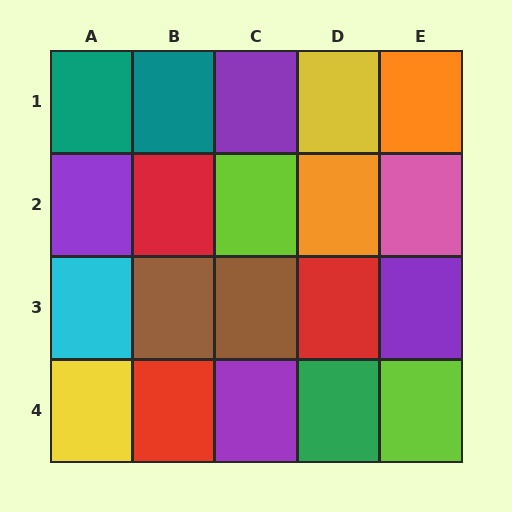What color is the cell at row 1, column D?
Yellow.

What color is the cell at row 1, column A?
Teal.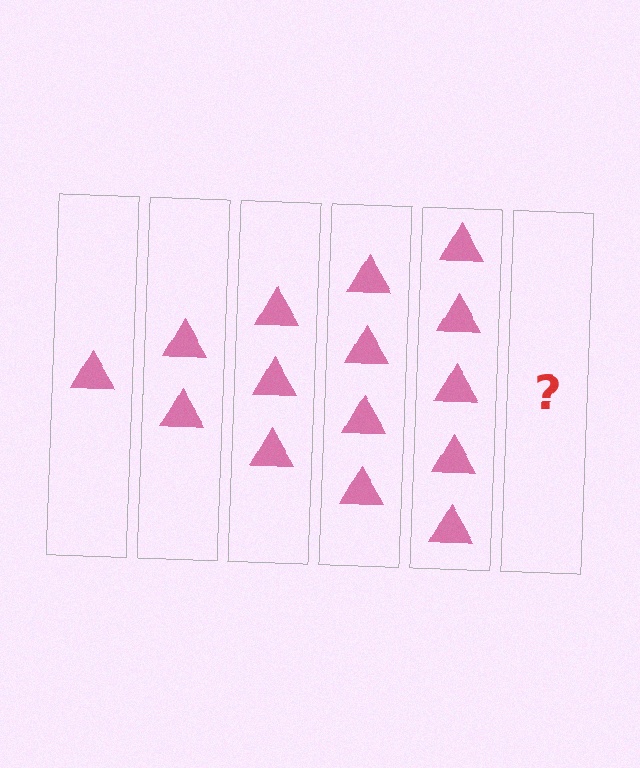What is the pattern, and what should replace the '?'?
The pattern is that each step adds one more triangle. The '?' should be 6 triangles.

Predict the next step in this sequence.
The next step is 6 triangles.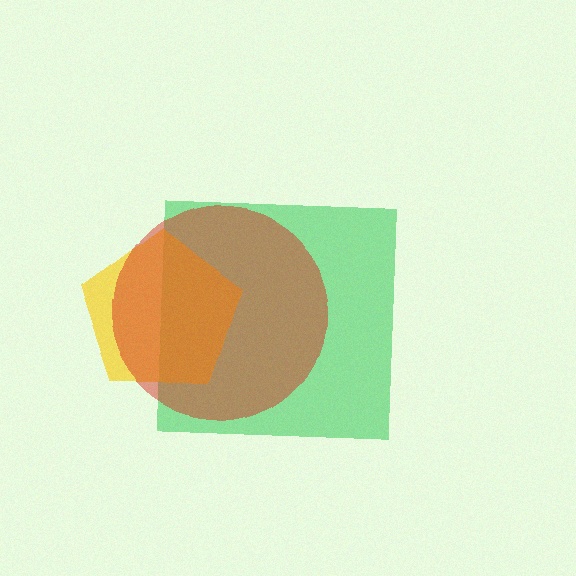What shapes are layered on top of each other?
The layered shapes are: a green square, a yellow pentagon, a red circle.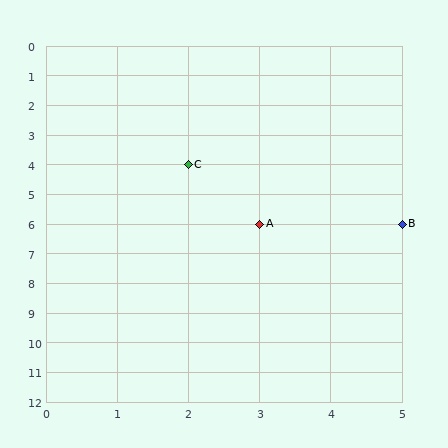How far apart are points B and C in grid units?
Points B and C are 3 columns and 2 rows apart (about 3.6 grid units diagonally).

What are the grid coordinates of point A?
Point A is at grid coordinates (3, 6).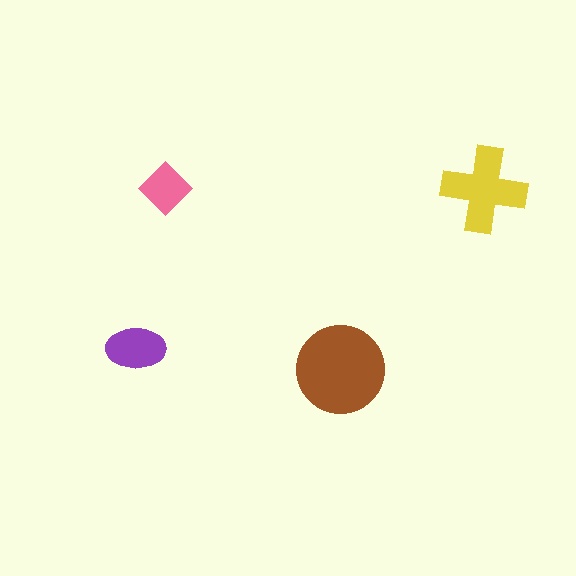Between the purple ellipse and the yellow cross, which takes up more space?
The yellow cross.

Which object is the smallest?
The pink diamond.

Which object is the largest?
The brown circle.